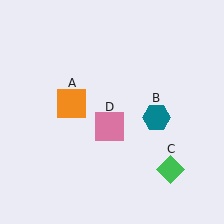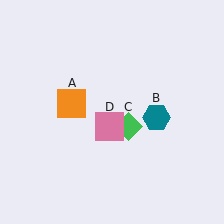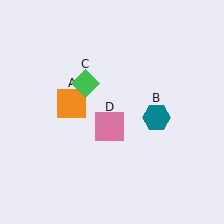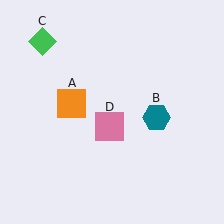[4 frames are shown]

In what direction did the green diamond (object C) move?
The green diamond (object C) moved up and to the left.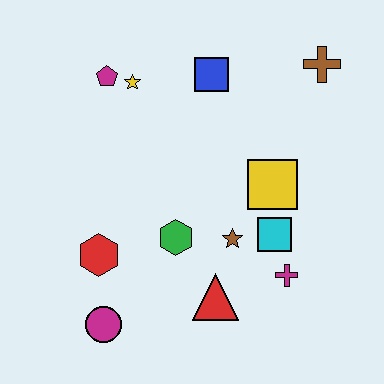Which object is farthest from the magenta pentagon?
The magenta cross is farthest from the magenta pentagon.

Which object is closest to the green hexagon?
The brown star is closest to the green hexagon.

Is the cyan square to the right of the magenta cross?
No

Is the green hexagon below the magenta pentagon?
Yes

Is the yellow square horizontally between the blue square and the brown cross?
Yes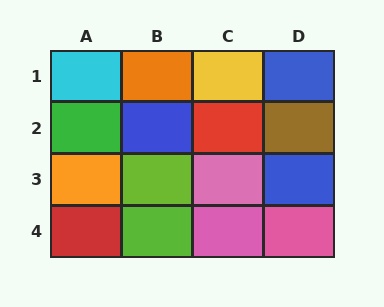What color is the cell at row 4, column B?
Lime.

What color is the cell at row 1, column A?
Cyan.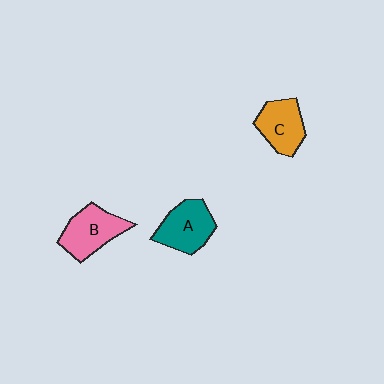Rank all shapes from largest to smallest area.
From largest to smallest: B (pink), A (teal), C (orange).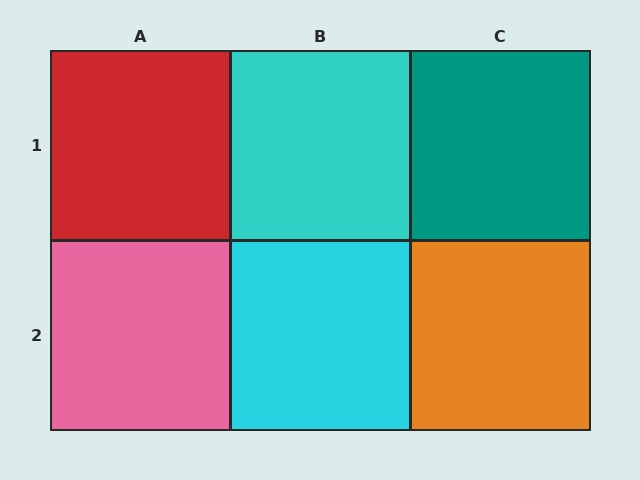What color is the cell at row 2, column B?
Cyan.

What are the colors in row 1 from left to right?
Red, cyan, teal.